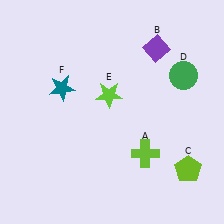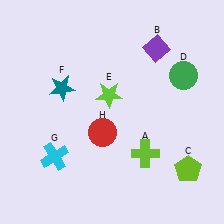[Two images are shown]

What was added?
A cyan cross (G), a red circle (H) were added in Image 2.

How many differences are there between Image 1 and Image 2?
There are 2 differences between the two images.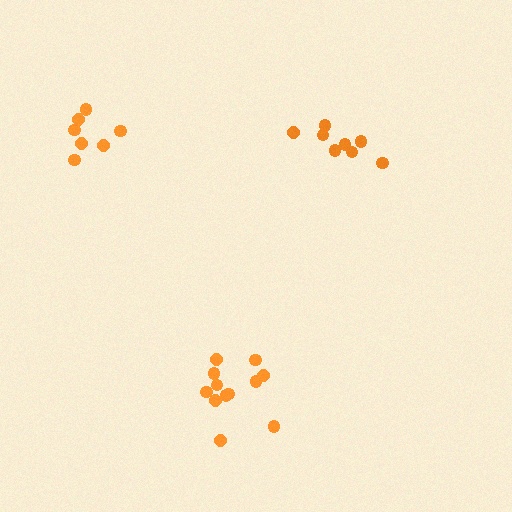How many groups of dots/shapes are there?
There are 3 groups.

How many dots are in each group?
Group 1: 8 dots, Group 2: 7 dots, Group 3: 12 dots (27 total).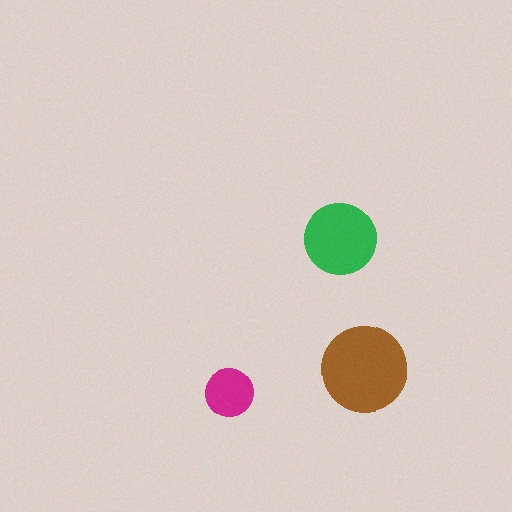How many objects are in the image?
There are 3 objects in the image.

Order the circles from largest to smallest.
the brown one, the green one, the magenta one.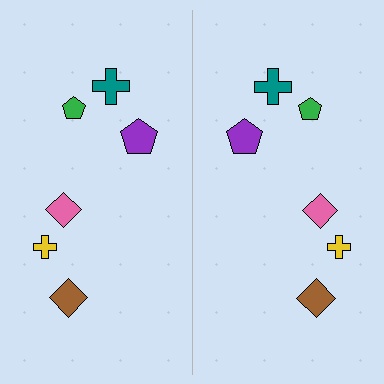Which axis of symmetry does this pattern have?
The pattern has a vertical axis of symmetry running through the center of the image.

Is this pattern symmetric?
Yes, this pattern has bilateral (reflection) symmetry.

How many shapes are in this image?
There are 12 shapes in this image.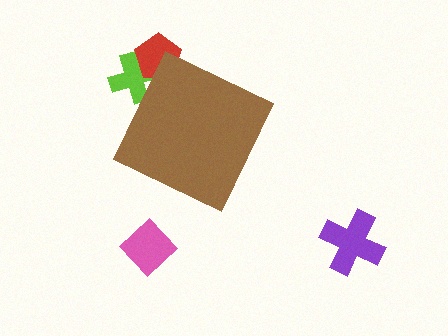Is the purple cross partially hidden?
No, the purple cross is fully visible.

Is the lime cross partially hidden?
Yes, the lime cross is partially hidden behind the brown diamond.